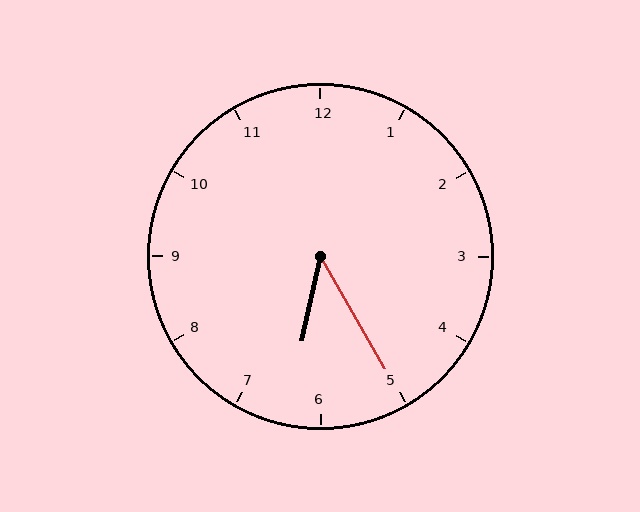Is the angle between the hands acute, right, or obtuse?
It is acute.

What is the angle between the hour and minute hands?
Approximately 42 degrees.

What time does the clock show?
6:25.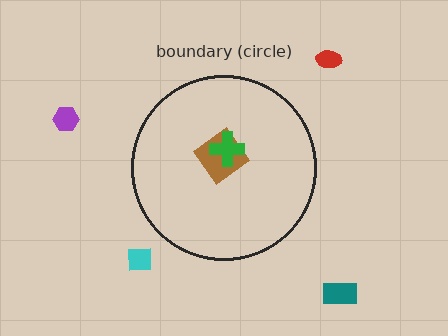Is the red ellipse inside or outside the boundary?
Outside.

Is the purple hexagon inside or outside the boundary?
Outside.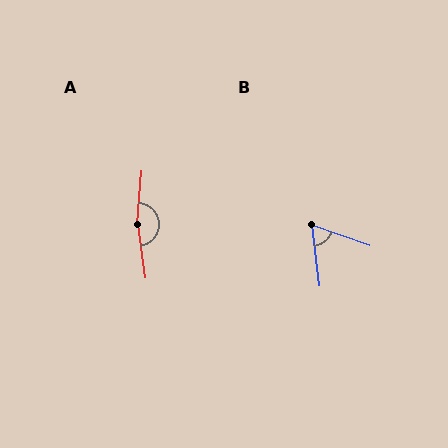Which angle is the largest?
A, at approximately 167 degrees.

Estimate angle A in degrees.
Approximately 167 degrees.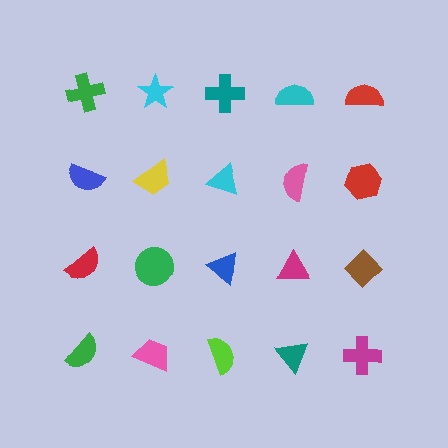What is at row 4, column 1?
A green semicircle.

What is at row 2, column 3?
A cyan triangle.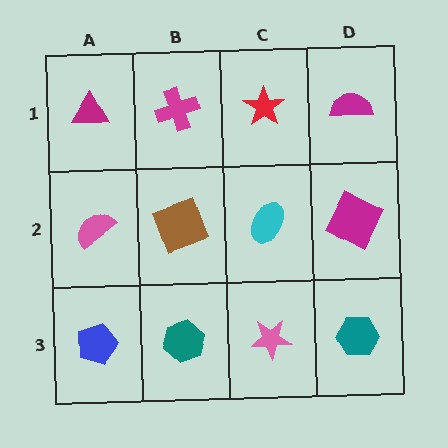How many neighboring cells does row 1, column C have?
3.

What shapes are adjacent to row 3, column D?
A magenta square (row 2, column D), a pink star (row 3, column C).